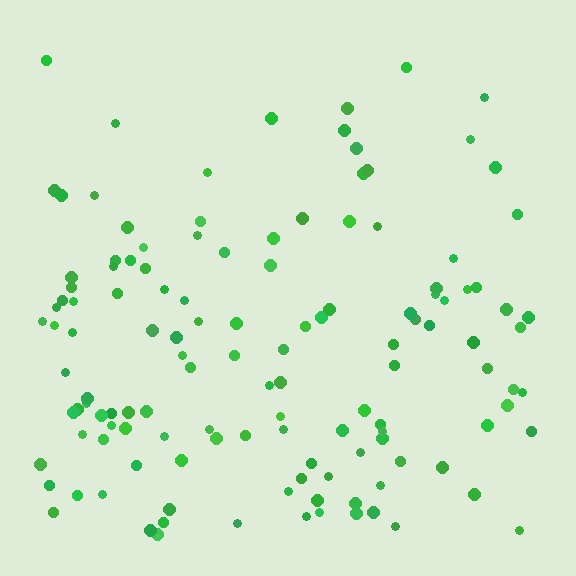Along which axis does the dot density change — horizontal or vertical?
Vertical.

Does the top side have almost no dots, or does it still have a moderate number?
Still a moderate number, just noticeably fewer than the bottom.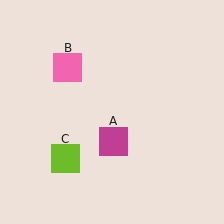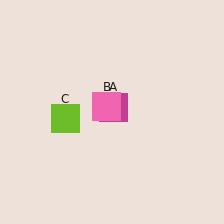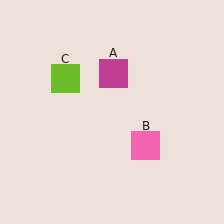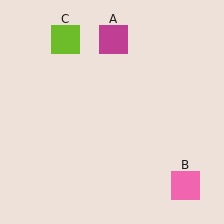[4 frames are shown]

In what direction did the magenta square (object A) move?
The magenta square (object A) moved up.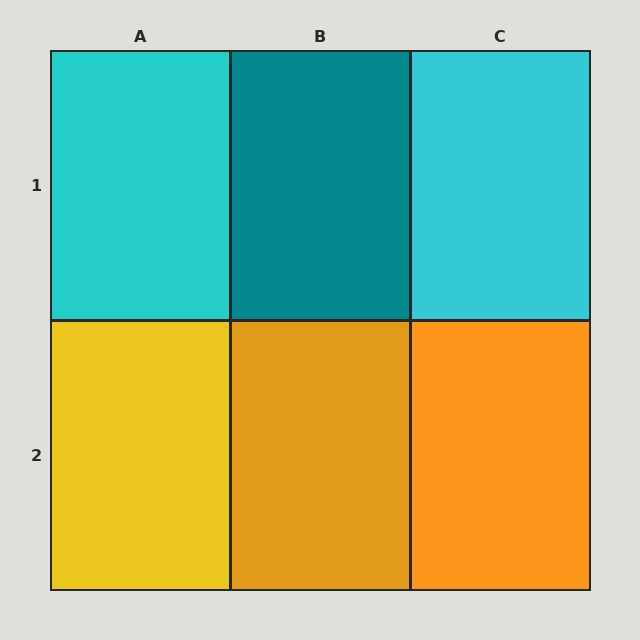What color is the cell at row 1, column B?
Teal.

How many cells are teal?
1 cell is teal.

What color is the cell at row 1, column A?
Cyan.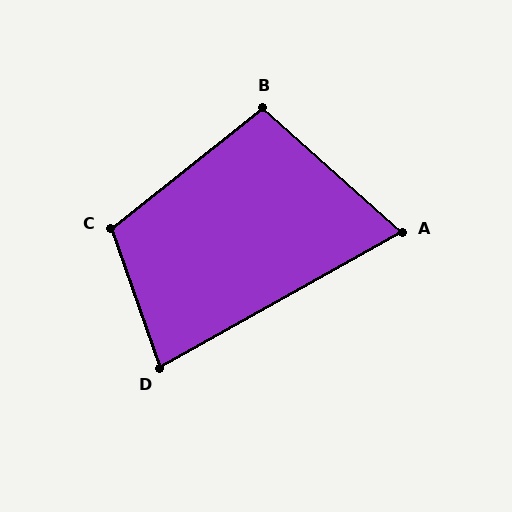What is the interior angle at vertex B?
Approximately 100 degrees (obtuse).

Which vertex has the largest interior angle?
C, at approximately 109 degrees.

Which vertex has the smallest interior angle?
A, at approximately 71 degrees.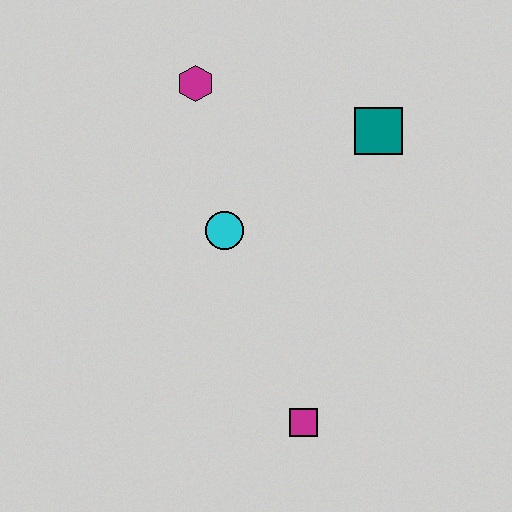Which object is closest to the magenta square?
The cyan circle is closest to the magenta square.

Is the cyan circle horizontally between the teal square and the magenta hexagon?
Yes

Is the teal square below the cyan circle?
No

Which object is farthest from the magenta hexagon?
The magenta square is farthest from the magenta hexagon.